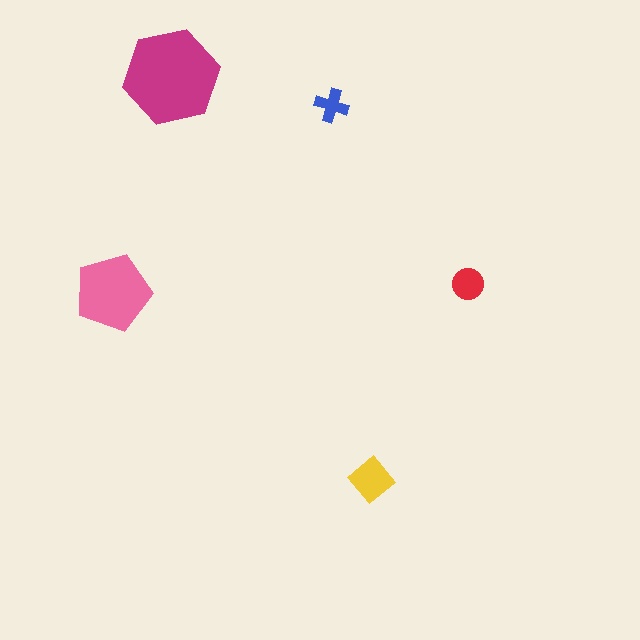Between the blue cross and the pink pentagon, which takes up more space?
The pink pentagon.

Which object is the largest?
The magenta hexagon.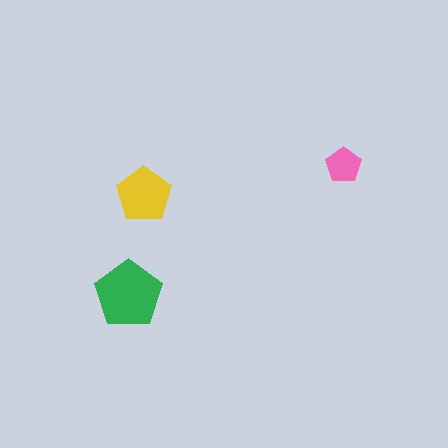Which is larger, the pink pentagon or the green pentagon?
The green one.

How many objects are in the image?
There are 3 objects in the image.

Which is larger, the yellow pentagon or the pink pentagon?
The yellow one.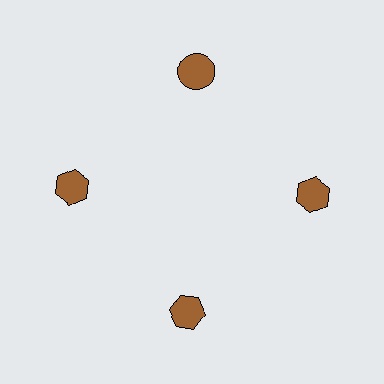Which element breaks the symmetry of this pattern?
The brown circle at roughly the 12 o'clock position breaks the symmetry. All other shapes are brown hexagons.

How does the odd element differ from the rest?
It has a different shape: circle instead of hexagon.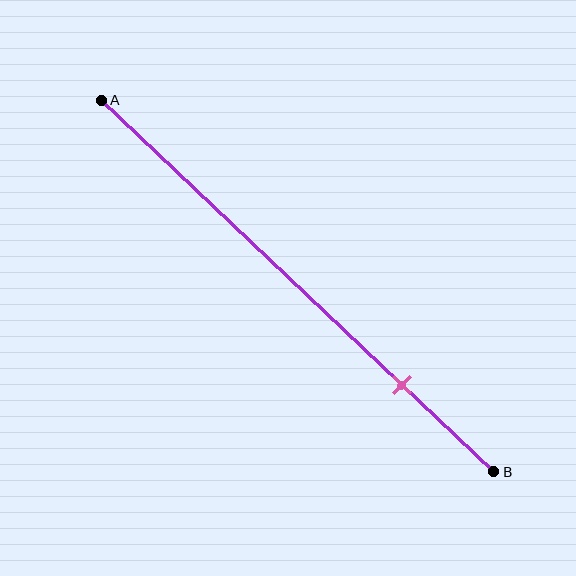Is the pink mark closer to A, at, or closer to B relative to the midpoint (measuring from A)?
The pink mark is closer to point B than the midpoint of segment AB.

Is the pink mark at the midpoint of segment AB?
No, the mark is at about 75% from A, not at the 50% midpoint.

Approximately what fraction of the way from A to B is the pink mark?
The pink mark is approximately 75% of the way from A to B.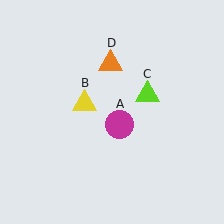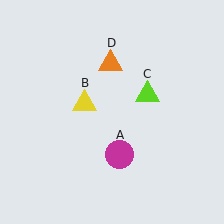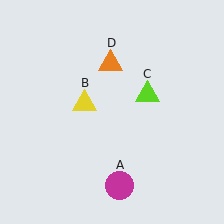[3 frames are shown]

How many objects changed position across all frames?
1 object changed position: magenta circle (object A).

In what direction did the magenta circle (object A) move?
The magenta circle (object A) moved down.